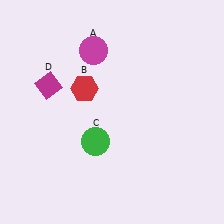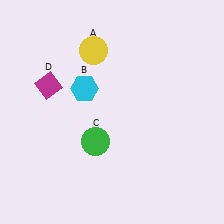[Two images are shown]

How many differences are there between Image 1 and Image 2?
There are 2 differences between the two images.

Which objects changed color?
A changed from magenta to yellow. B changed from red to cyan.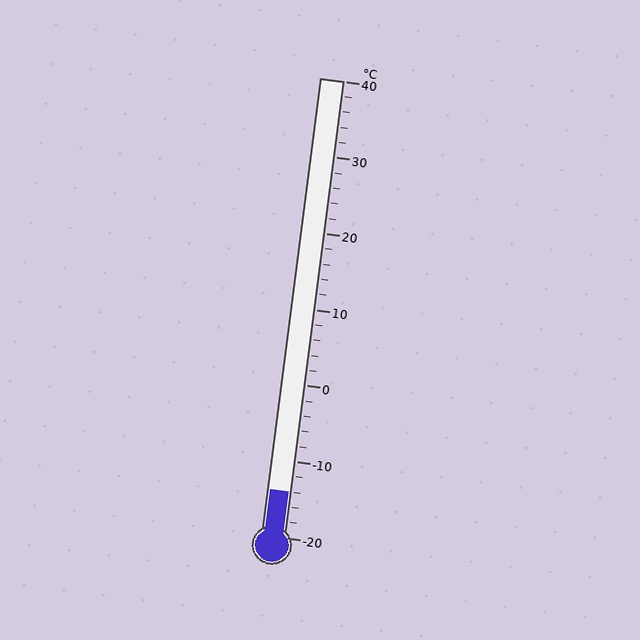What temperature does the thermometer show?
The thermometer shows approximately -14°C.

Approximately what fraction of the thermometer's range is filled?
The thermometer is filled to approximately 10% of its range.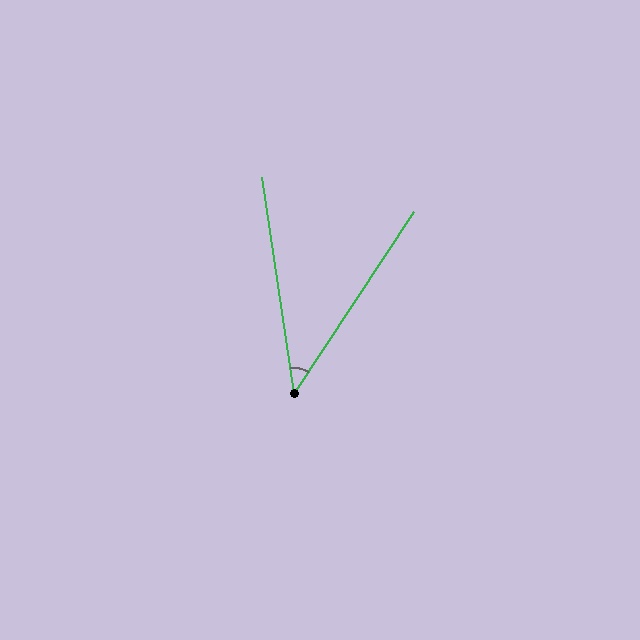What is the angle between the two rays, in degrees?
Approximately 42 degrees.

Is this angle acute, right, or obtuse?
It is acute.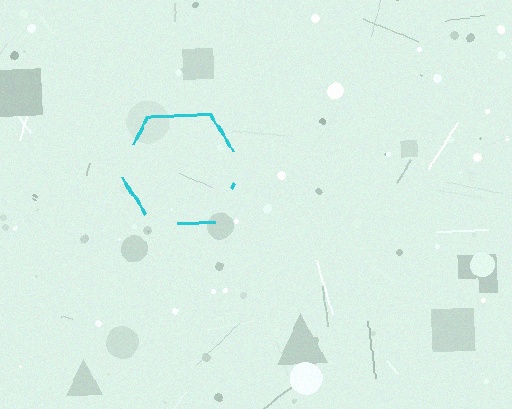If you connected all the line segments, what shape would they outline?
They would outline a hexagon.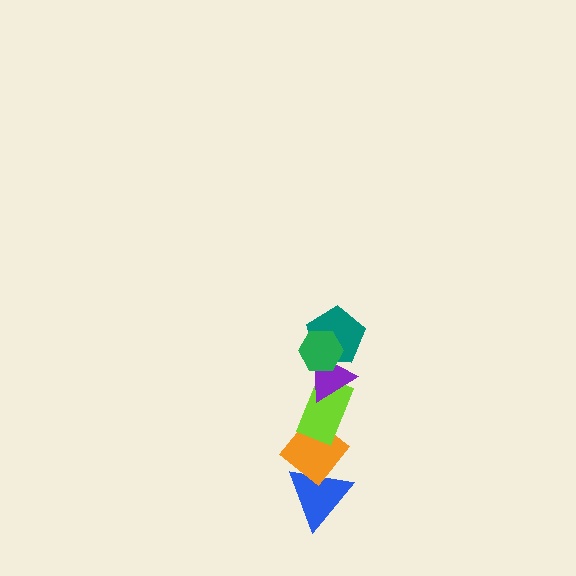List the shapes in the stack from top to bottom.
From top to bottom: the green hexagon, the teal pentagon, the purple triangle, the lime rectangle, the orange diamond, the blue triangle.